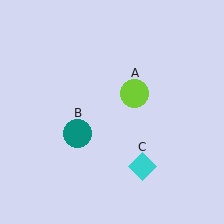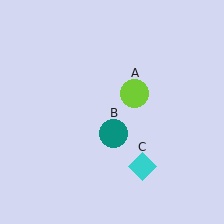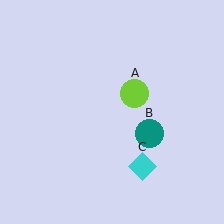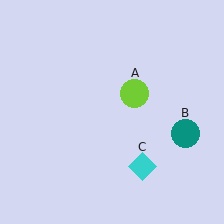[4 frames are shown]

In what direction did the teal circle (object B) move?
The teal circle (object B) moved right.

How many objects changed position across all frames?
1 object changed position: teal circle (object B).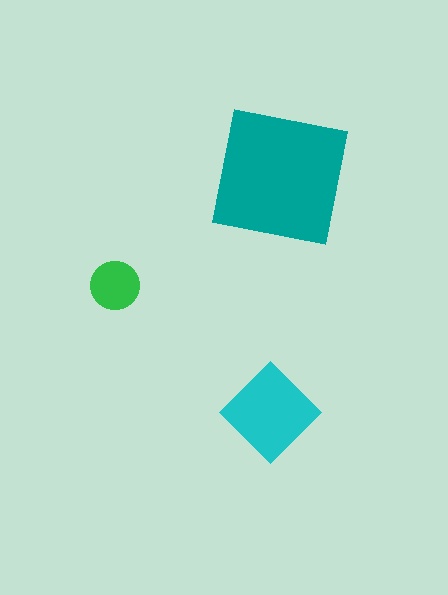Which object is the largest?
The teal square.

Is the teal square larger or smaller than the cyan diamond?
Larger.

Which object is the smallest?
The green circle.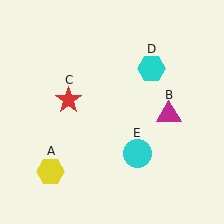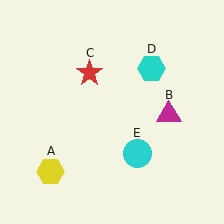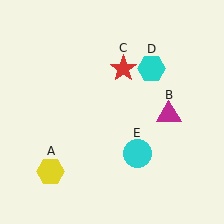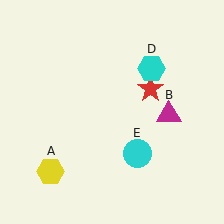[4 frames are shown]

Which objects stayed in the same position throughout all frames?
Yellow hexagon (object A) and magenta triangle (object B) and cyan hexagon (object D) and cyan circle (object E) remained stationary.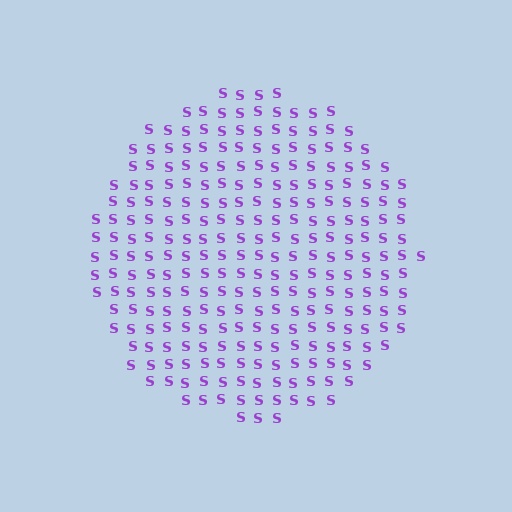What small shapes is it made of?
It is made of small letter S's.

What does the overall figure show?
The overall figure shows a circle.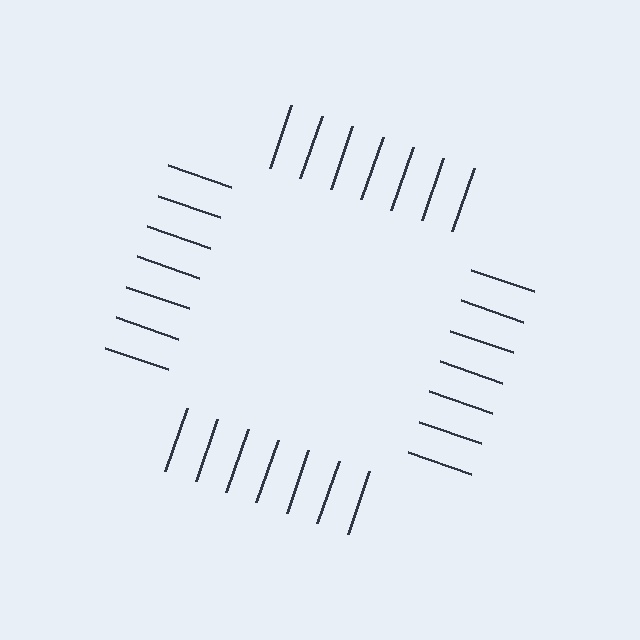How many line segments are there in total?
28 — 7 along each of the 4 edges.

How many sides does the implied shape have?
4 sides — the line-ends trace a square.